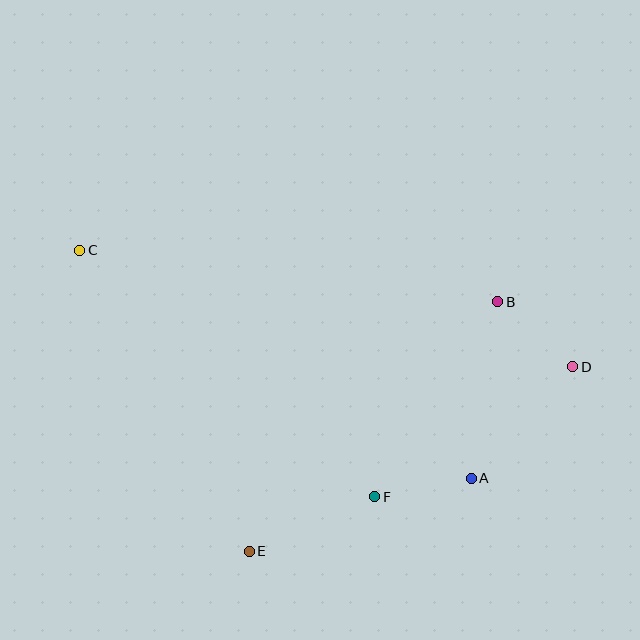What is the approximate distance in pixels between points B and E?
The distance between B and E is approximately 352 pixels.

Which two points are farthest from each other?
Points C and D are farthest from each other.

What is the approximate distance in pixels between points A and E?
The distance between A and E is approximately 234 pixels.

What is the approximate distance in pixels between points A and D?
The distance between A and D is approximately 150 pixels.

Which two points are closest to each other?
Points A and F are closest to each other.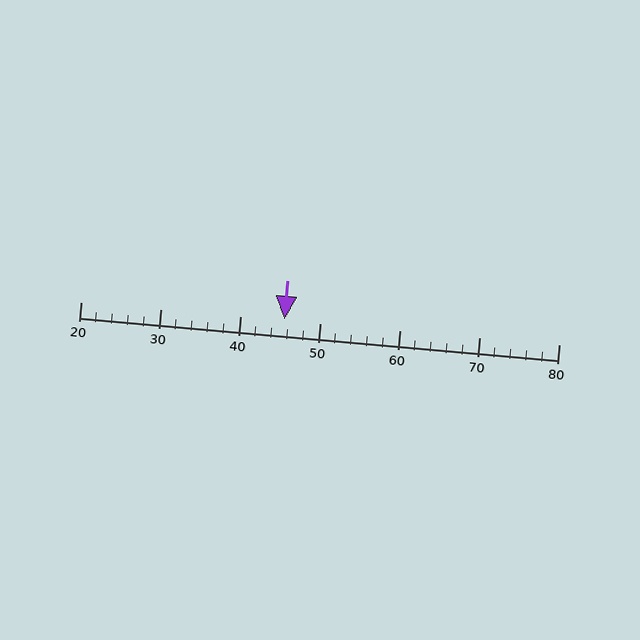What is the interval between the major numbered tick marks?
The major tick marks are spaced 10 units apart.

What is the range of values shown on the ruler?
The ruler shows values from 20 to 80.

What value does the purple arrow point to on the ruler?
The purple arrow points to approximately 46.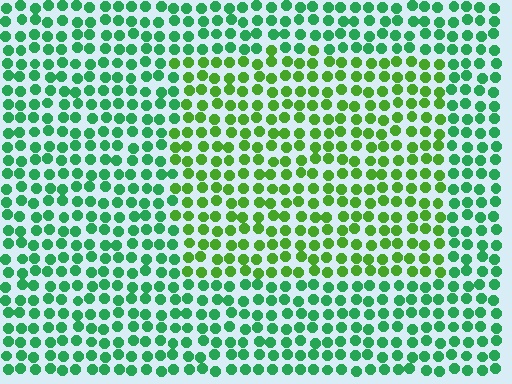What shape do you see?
I see a rectangle.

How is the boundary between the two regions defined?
The boundary is defined purely by a slight shift in hue (about 37 degrees). Spacing, size, and orientation are identical on both sides.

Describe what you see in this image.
The image is filled with small green elements in a uniform arrangement. A rectangle-shaped region is visible where the elements are tinted to a slightly different hue, forming a subtle color boundary.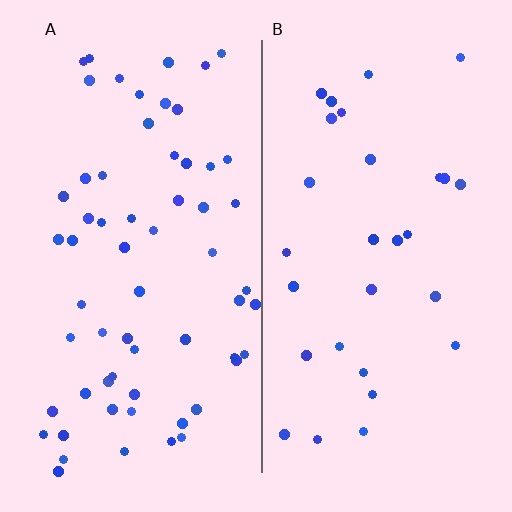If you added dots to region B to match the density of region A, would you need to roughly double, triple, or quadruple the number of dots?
Approximately double.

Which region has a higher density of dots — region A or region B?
A (the left).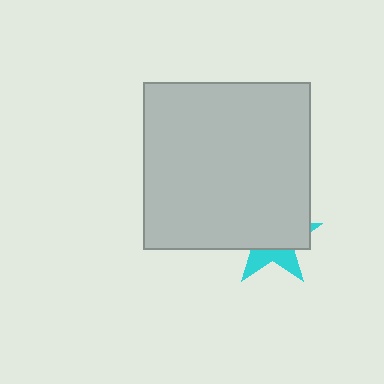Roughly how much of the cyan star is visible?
A small part of it is visible (roughly 34%).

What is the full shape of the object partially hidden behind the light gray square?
The partially hidden object is a cyan star.